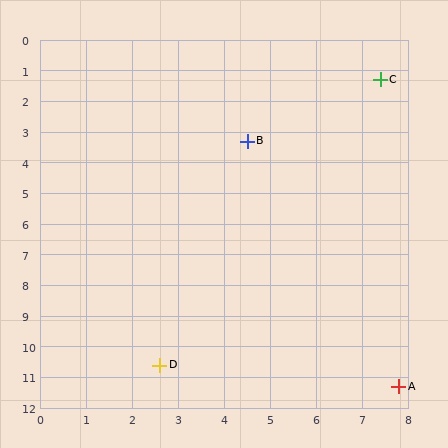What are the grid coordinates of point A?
Point A is at approximately (7.8, 11.3).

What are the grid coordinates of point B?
Point B is at approximately (4.5, 3.3).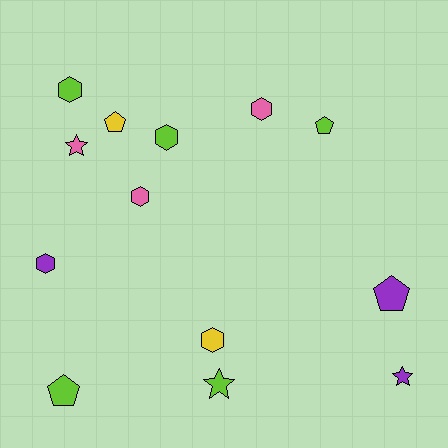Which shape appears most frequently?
Hexagon, with 6 objects.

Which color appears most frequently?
Lime, with 5 objects.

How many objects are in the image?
There are 13 objects.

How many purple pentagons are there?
There is 1 purple pentagon.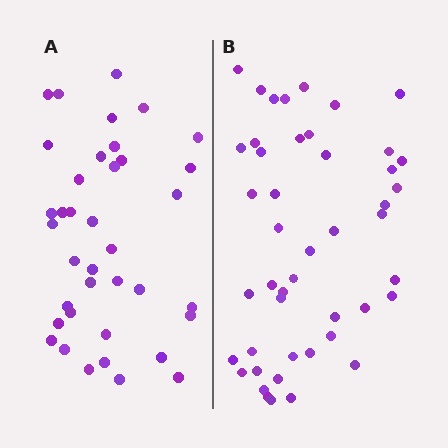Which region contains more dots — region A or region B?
Region B (the right region) has more dots.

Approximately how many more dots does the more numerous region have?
Region B has roughly 8 or so more dots than region A.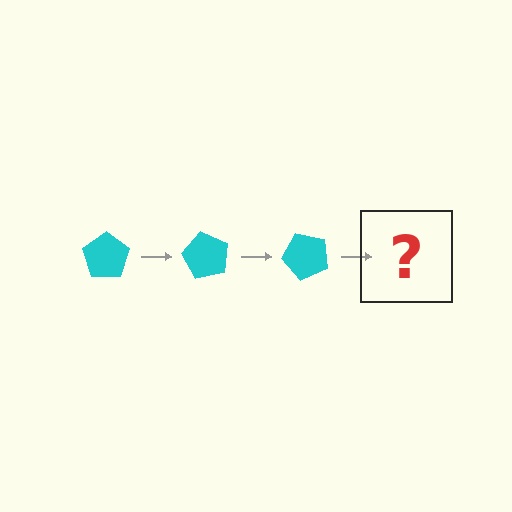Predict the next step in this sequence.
The next step is a cyan pentagon rotated 180 degrees.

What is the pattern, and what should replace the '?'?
The pattern is that the pentagon rotates 60 degrees each step. The '?' should be a cyan pentagon rotated 180 degrees.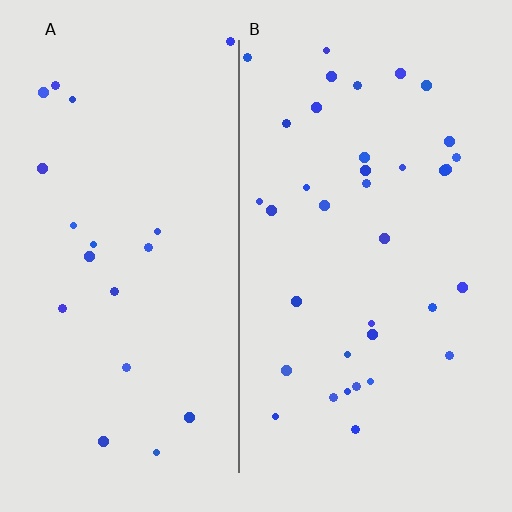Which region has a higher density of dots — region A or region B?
B (the right).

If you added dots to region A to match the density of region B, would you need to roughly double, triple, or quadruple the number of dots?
Approximately double.